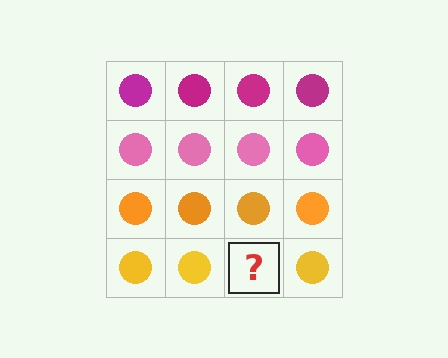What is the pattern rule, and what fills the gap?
The rule is that each row has a consistent color. The gap should be filled with a yellow circle.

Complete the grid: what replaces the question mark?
The question mark should be replaced with a yellow circle.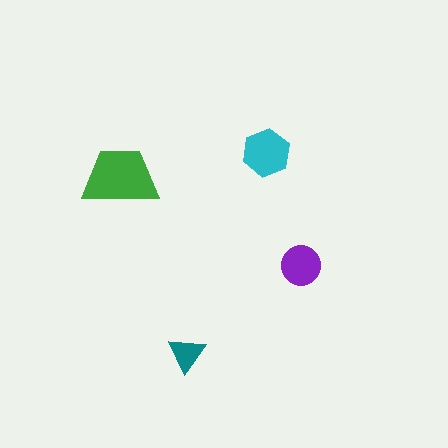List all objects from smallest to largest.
The teal triangle, the purple circle, the cyan hexagon, the green trapezoid.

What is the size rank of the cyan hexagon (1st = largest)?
2nd.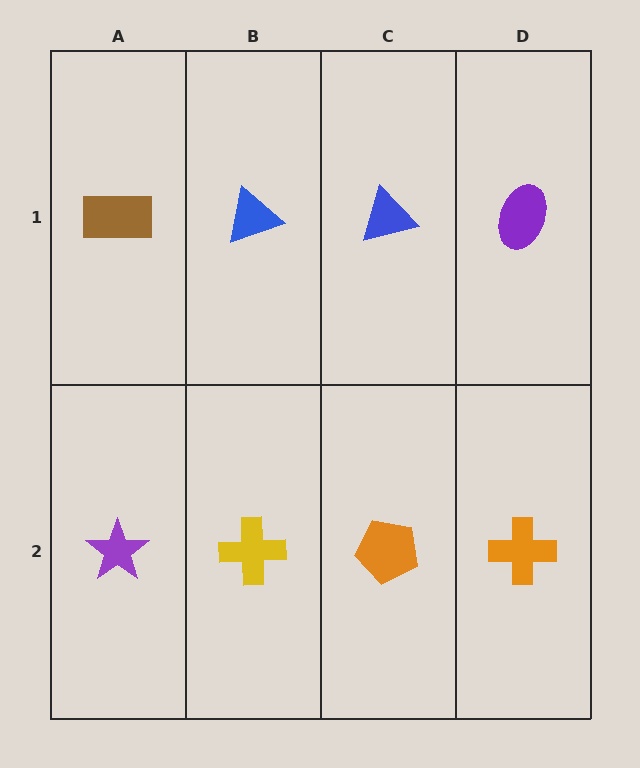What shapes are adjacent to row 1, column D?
An orange cross (row 2, column D), a blue triangle (row 1, column C).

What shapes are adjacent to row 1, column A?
A purple star (row 2, column A), a blue triangle (row 1, column B).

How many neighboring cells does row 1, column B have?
3.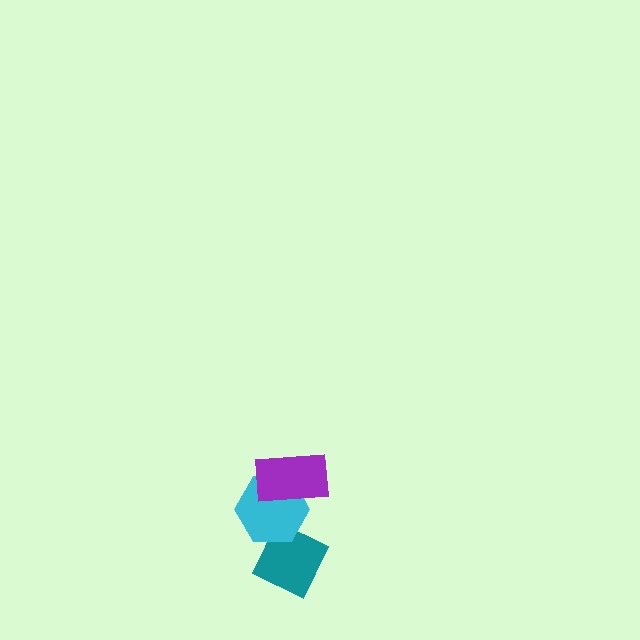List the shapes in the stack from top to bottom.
From top to bottom: the purple rectangle, the cyan hexagon, the teal diamond.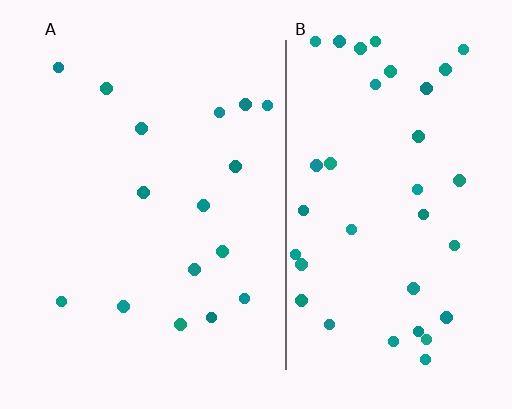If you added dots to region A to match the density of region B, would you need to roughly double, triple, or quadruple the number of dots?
Approximately double.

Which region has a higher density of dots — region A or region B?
B (the right).